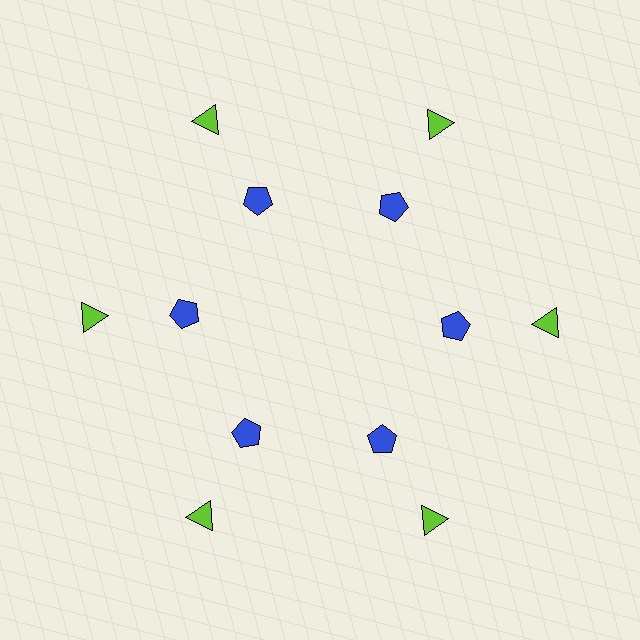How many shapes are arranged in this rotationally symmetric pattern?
There are 12 shapes, arranged in 6 groups of 2.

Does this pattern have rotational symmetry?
Yes, this pattern has 6-fold rotational symmetry. It looks the same after rotating 60 degrees around the center.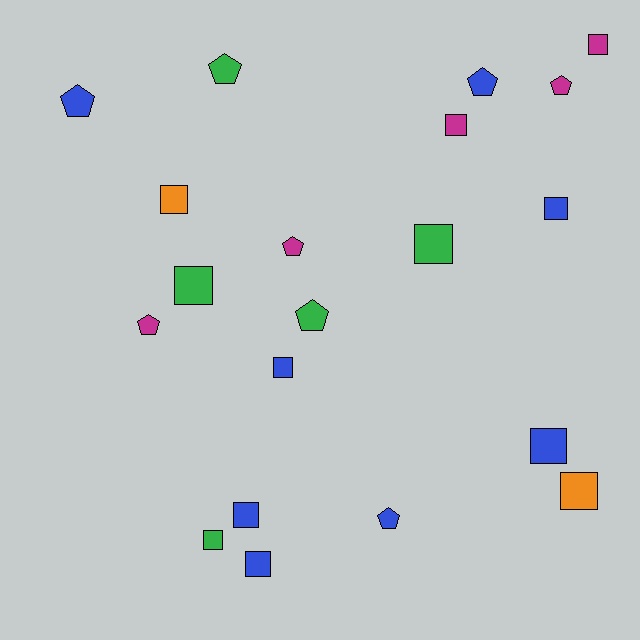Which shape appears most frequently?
Square, with 12 objects.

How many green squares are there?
There are 3 green squares.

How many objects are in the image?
There are 20 objects.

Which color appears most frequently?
Blue, with 8 objects.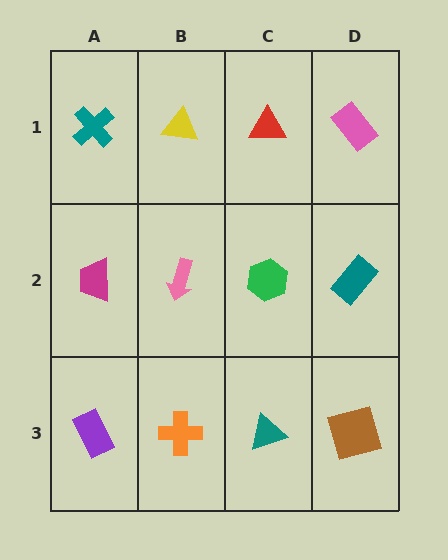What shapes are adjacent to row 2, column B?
A yellow triangle (row 1, column B), an orange cross (row 3, column B), a magenta trapezoid (row 2, column A), a green hexagon (row 2, column C).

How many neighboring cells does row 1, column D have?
2.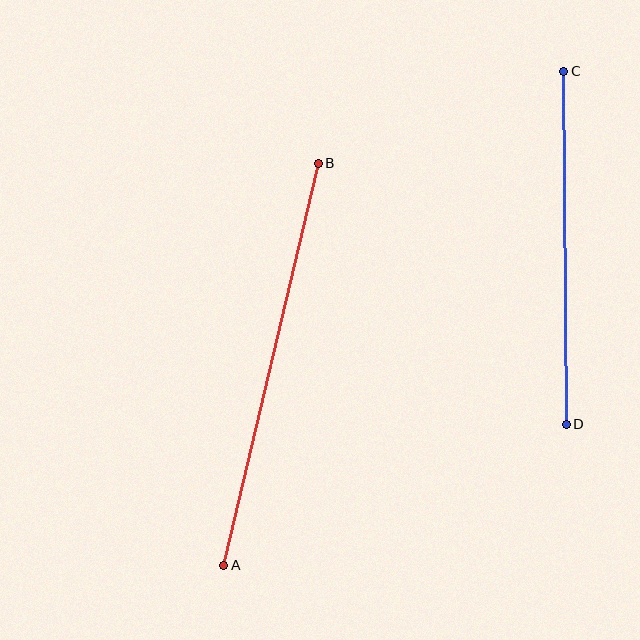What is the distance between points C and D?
The distance is approximately 353 pixels.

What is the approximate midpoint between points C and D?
The midpoint is at approximately (565, 248) pixels.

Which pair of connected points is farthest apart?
Points A and B are farthest apart.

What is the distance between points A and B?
The distance is approximately 413 pixels.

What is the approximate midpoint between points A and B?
The midpoint is at approximately (271, 364) pixels.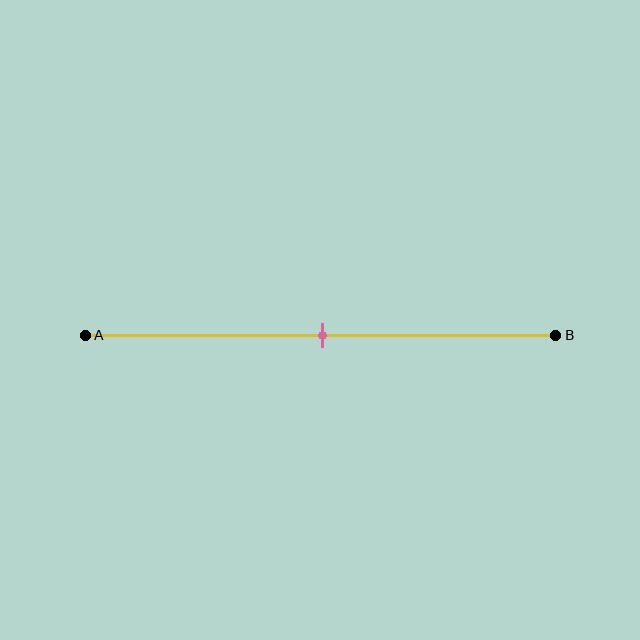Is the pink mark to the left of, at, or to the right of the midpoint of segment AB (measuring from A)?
The pink mark is approximately at the midpoint of segment AB.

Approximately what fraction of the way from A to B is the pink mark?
The pink mark is approximately 50% of the way from A to B.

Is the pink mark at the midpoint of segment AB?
Yes, the mark is approximately at the midpoint.